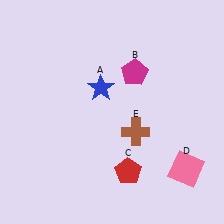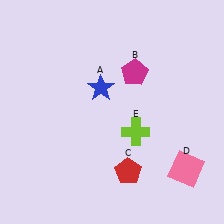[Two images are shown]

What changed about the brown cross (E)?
In Image 1, E is brown. In Image 2, it changed to lime.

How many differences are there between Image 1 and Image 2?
There is 1 difference between the two images.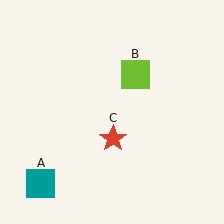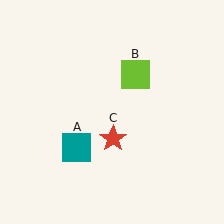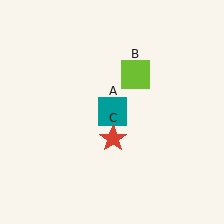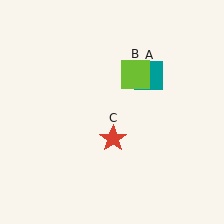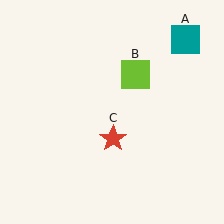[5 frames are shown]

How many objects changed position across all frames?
1 object changed position: teal square (object A).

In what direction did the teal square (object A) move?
The teal square (object A) moved up and to the right.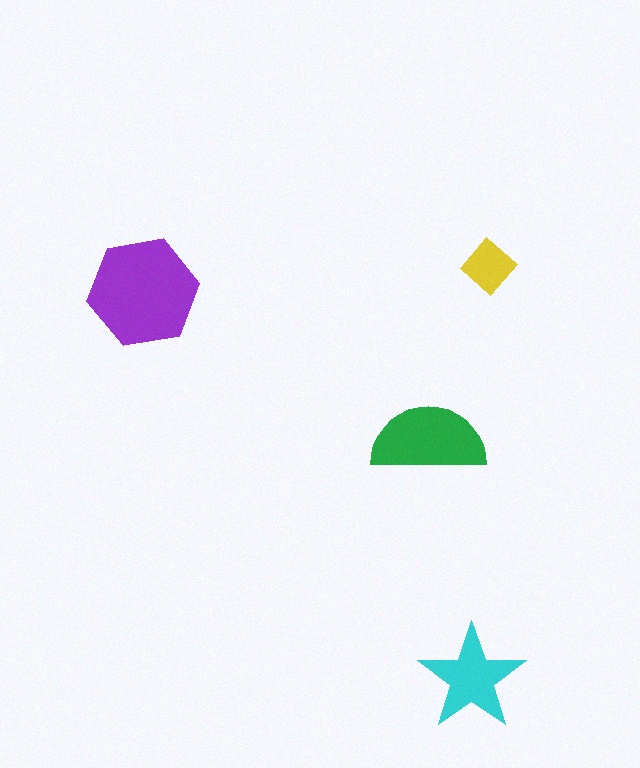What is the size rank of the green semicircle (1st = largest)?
2nd.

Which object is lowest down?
The cyan star is bottommost.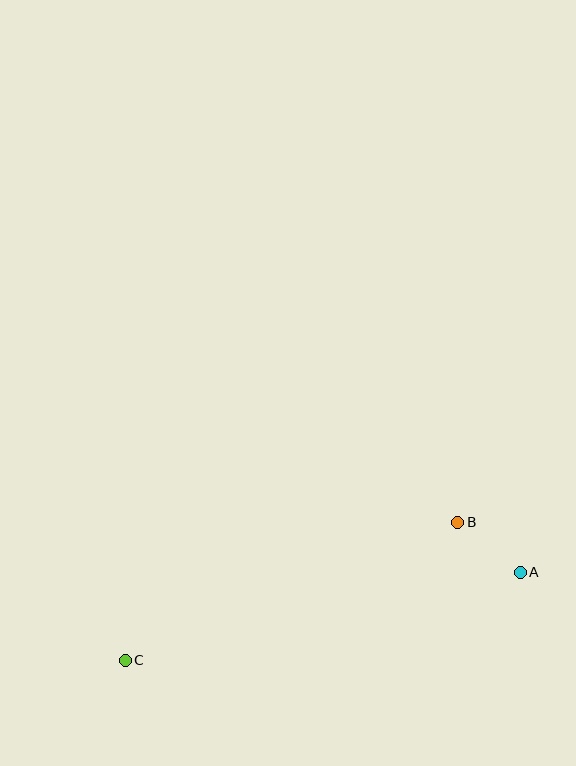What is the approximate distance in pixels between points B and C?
The distance between B and C is approximately 360 pixels.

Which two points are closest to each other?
Points A and B are closest to each other.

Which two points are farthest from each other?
Points A and C are farthest from each other.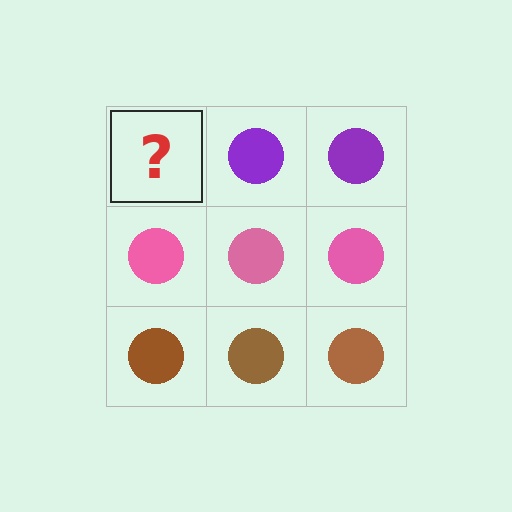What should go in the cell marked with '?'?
The missing cell should contain a purple circle.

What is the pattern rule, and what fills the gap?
The rule is that each row has a consistent color. The gap should be filled with a purple circle.